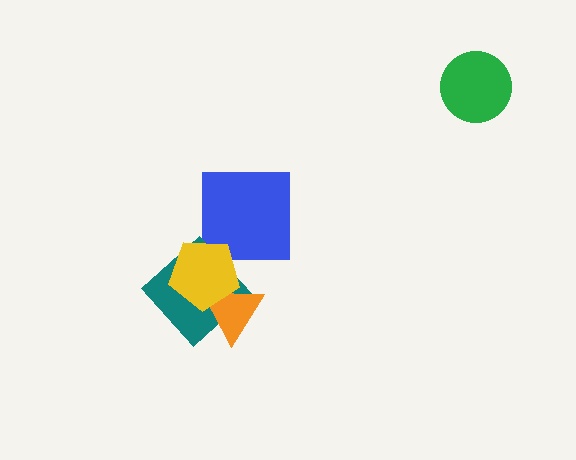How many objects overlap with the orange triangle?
2 objects overlap with the orange triangle.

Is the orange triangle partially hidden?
Yes, it is partially covered by another shape.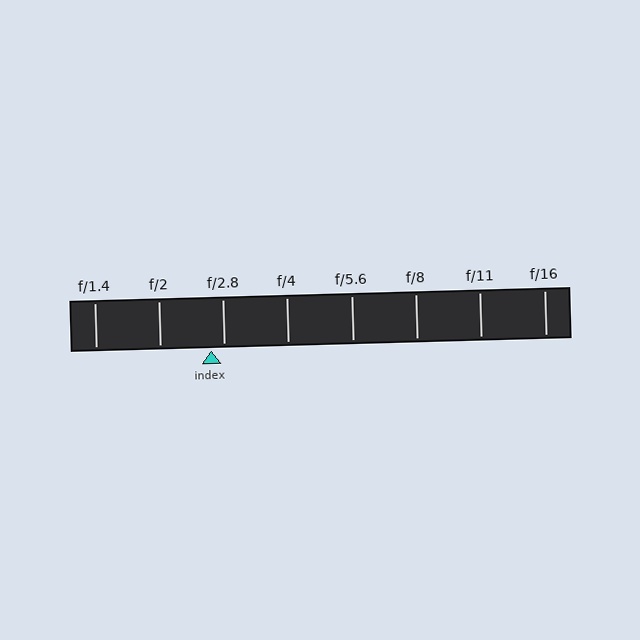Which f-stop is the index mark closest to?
The index mark is closest to f/2.8.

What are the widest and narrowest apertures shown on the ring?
The widest aperture shown is f/1.4 and the narrowest is f/16.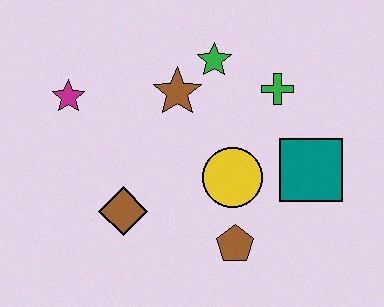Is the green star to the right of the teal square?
No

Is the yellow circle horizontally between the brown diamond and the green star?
No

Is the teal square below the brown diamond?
No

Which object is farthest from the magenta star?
The teal square is farthest from the magenta star.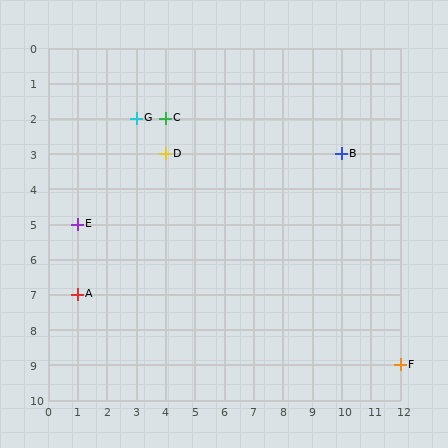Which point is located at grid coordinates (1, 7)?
Point A is at (1, 7).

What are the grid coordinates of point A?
Point A is at grid coordinates (1, 7).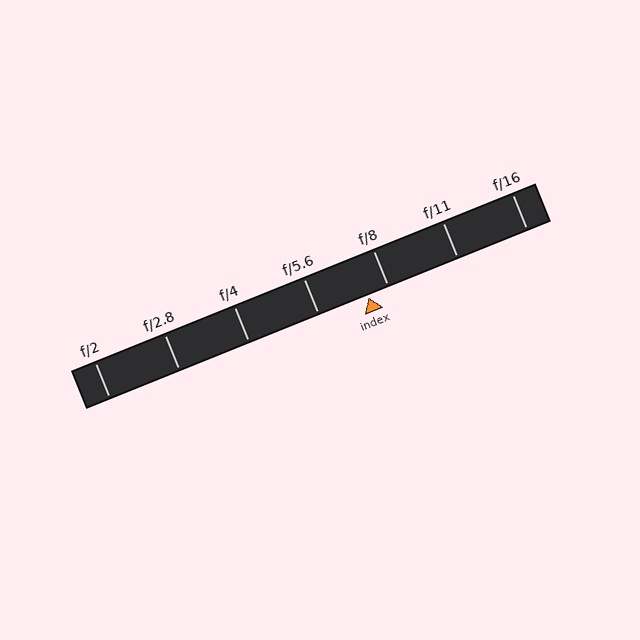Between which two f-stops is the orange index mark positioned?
The index mark is between f/5.6 and f/8.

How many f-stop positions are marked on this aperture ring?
There are 7 f-stop positions marked.